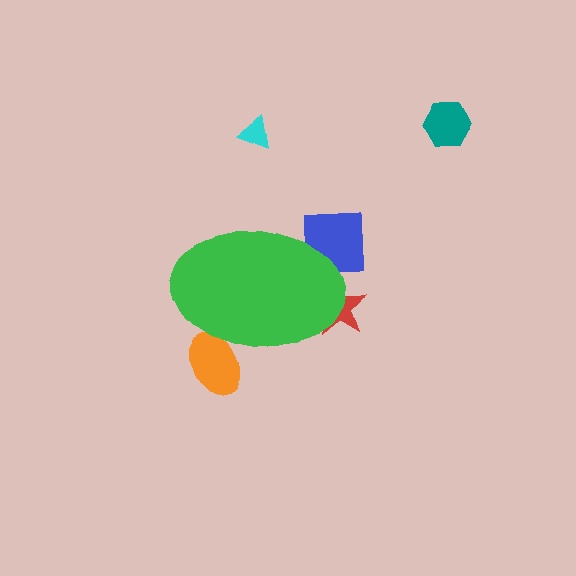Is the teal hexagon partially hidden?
No, the teal hexagon is fully visible.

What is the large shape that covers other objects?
A green ellipse.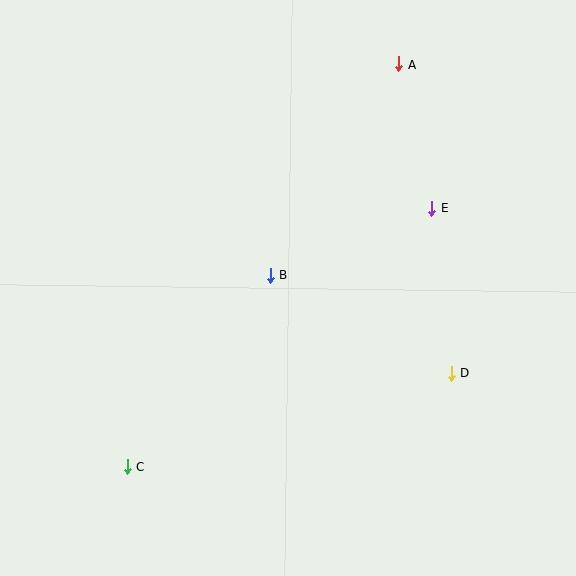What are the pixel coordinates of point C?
Point C is at (127, 467).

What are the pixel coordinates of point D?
Point D is at (451, 374).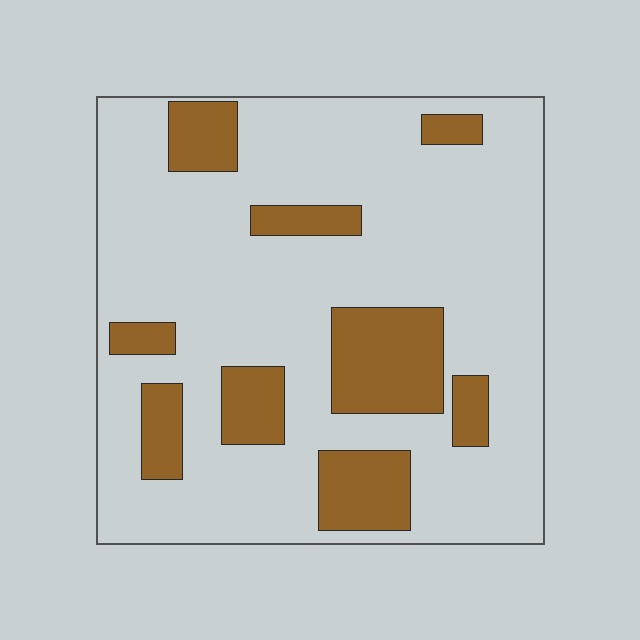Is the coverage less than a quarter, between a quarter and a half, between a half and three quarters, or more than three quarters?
Less than a quarter.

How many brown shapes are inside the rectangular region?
9.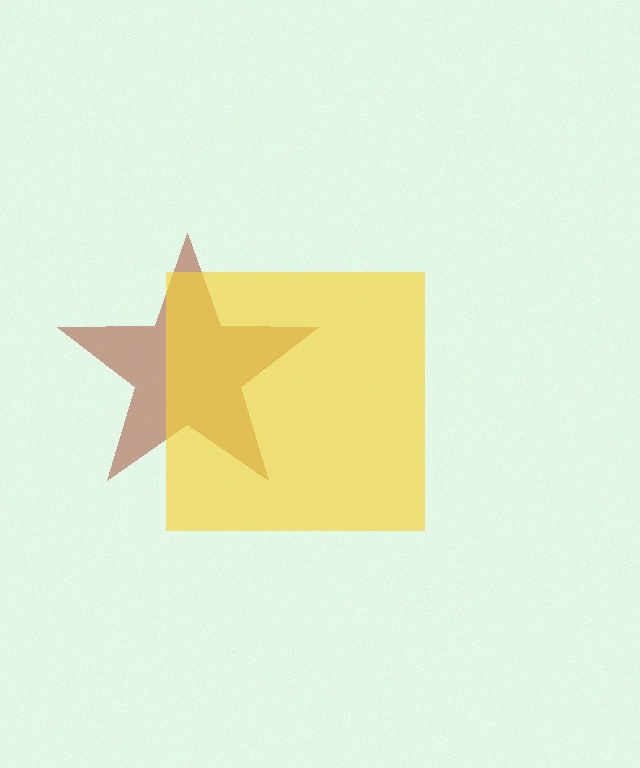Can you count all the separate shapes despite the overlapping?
Yes, there are 2 separate shapes.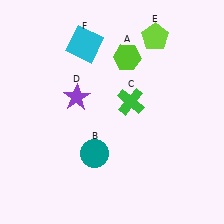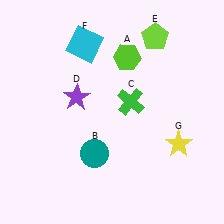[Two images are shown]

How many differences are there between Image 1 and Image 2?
There is 1 difference between the two images.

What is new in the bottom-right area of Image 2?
A yellow star (G) was added in the bottom-right area of Image 2.